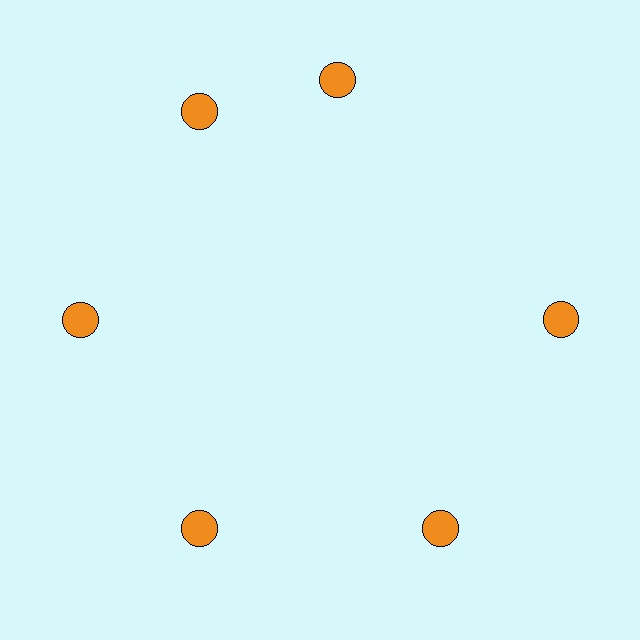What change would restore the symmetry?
The symmetry would be restored by rotating it back into even spacing with its neighbors so that all 6 circles sit at equal angles and equal distance from the center.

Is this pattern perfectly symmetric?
No. The 6 orange circles are arranged in a ring, but one element near the 1 o'clock position is rotated out of alignment along the ring, breaking the 6-fold rotational symmetry.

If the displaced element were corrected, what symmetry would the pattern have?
It would have 6-fold rotational symmetry — the pattern would map onto itself every 60 degrees.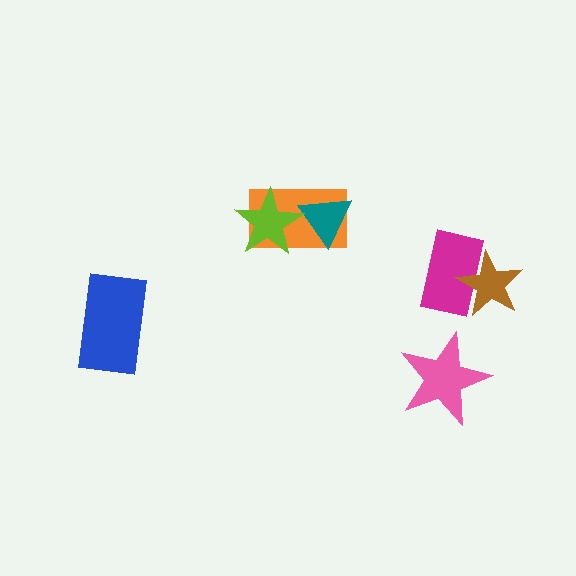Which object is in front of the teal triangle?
The lime star is in front of the teal triangle.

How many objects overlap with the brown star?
1 object overlaps with the brown star.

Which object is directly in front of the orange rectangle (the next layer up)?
The teal triangle is directly in front of the orange rectangle.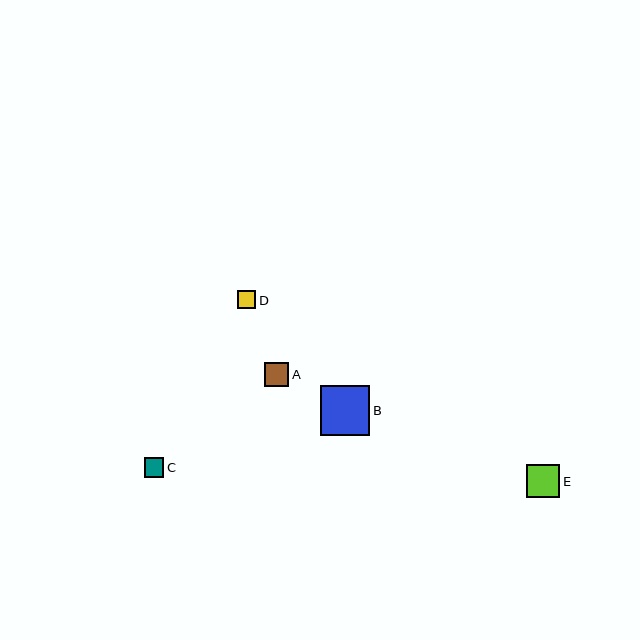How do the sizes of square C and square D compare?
Square C and square D are approximately the same size.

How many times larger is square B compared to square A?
Square B is approximately 2.1 times the size of square A.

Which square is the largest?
Square B is the largest with a size of approximately 50 pixels.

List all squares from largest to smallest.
From largest to smallest: B, E, A, C, D.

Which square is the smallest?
Square D is the smallest with a size of approximately 18 pixels.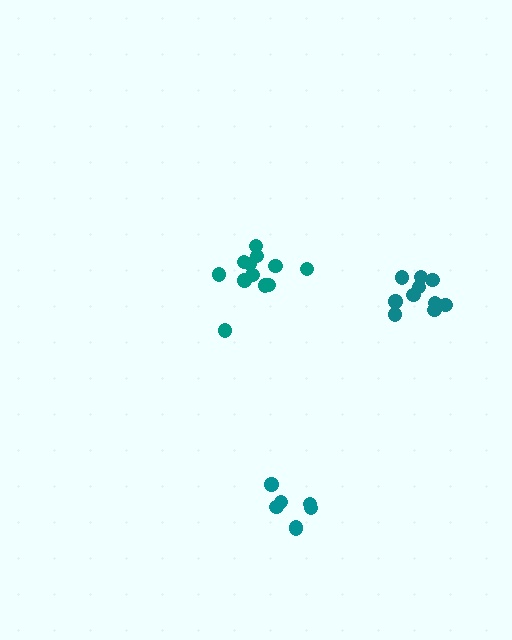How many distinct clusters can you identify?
There are 3 distinct clusters.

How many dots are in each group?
Group 1: 12 dots, Group 2: 7 dots, Group 3: 10 dots (29 total).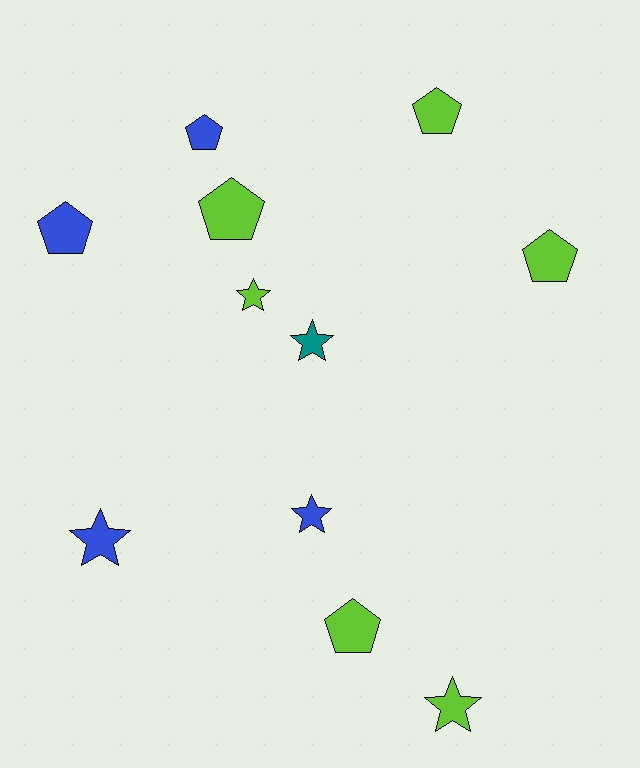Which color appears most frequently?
Lime, with 6 objects.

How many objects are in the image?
There are 11 objects.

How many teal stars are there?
There is 1 teal star.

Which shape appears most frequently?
Pentagon, with 6 objects.